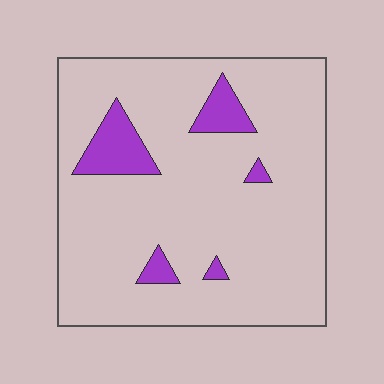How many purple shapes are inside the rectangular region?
5.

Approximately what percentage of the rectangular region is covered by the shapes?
Approximately 10%.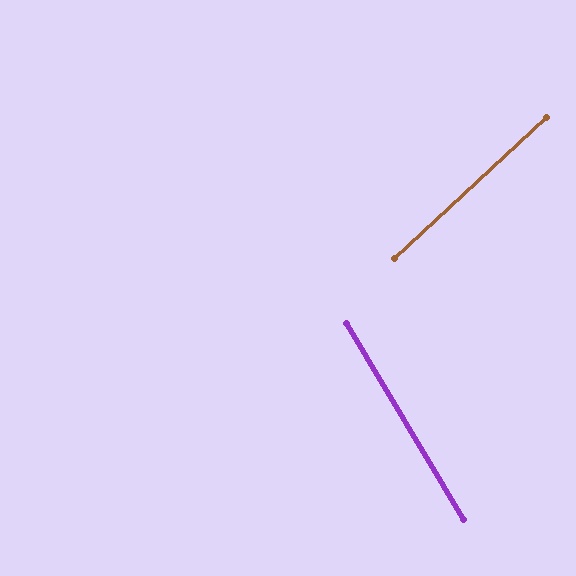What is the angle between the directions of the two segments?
Approximately 78 degrees.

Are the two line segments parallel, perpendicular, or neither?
Neither parallel nor perpendicular — they differ by about 78°.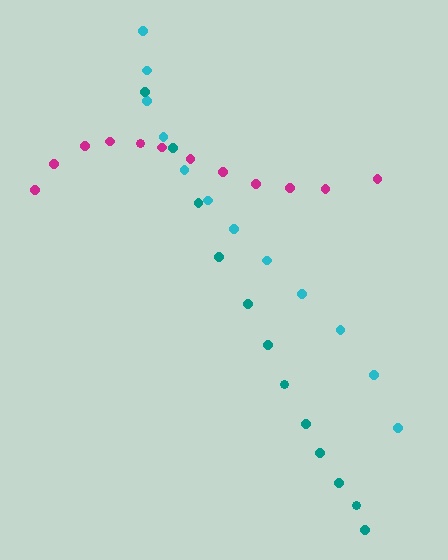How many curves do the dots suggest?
There are 3 distinct paths.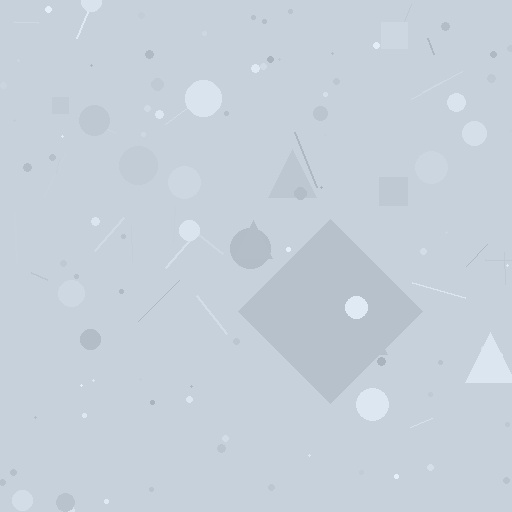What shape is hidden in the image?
A diamond is hidden in the image.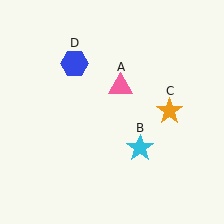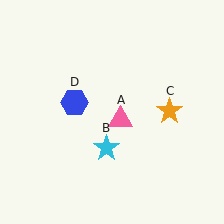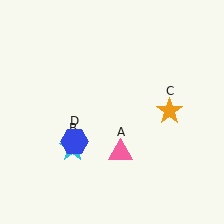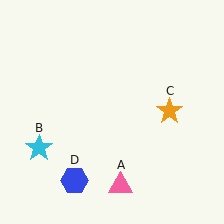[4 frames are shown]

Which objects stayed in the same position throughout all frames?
Orange star (object C) remained stationary.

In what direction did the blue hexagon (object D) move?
The blue hexagon (object D) moved down.